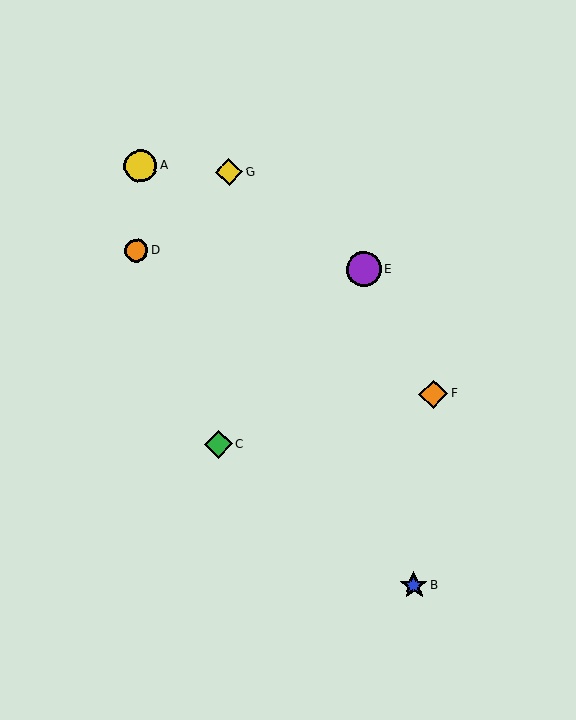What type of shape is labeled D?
Shape D is an orange circle.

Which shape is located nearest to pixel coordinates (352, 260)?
The purple circle (labeled E) at (363, 269) is nearest to that location.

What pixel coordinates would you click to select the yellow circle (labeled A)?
Click at (141, 166) to select the yellow circle A.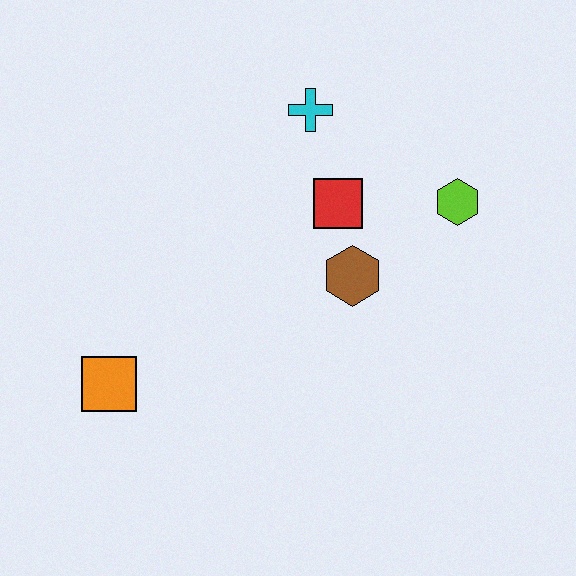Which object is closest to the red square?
The brown hexagon is closest to the red square.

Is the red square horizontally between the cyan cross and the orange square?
No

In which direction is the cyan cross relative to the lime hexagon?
The cyan cross is to the left of the lime hexagon.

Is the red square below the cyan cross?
Yes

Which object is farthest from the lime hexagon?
The orange square is farthest from the lime hexagon.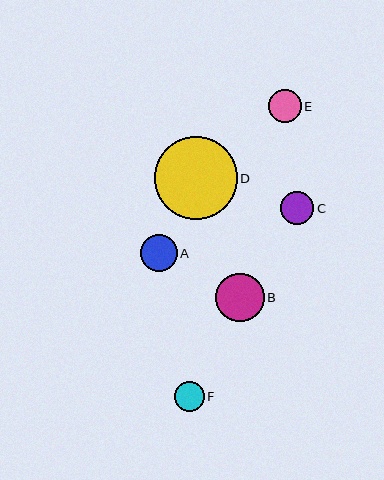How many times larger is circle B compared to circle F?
Circle B is approximately 1.6 times the size of circle F.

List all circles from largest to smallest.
From largest to smallest: D, B, A, C, E, F.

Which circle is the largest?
Circle D is the largest with a size of approximately 83 pixels.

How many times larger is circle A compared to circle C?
Circle A is approximately 1.1 times the size of circle C.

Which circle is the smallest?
Circle F is the smallest with a size of approximately 30 pixels.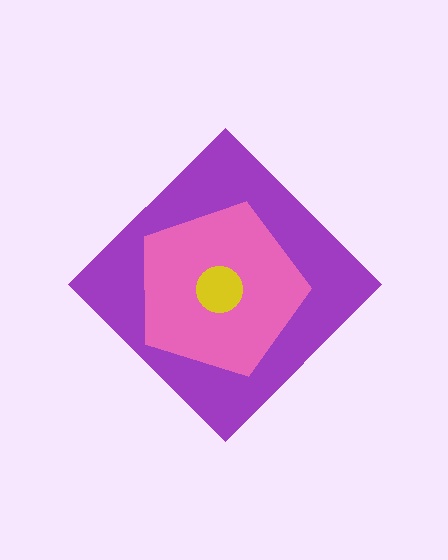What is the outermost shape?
The purple diamond.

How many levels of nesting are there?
3.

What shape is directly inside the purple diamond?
The pink pentagon.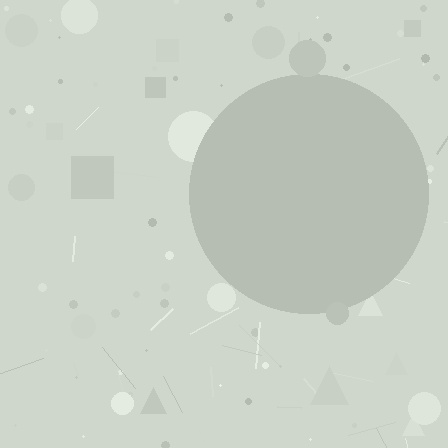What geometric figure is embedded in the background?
A circle is embedded in the background.